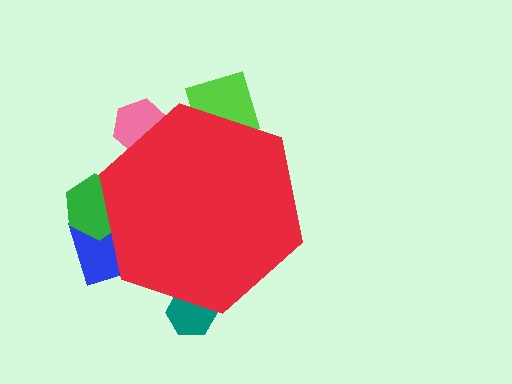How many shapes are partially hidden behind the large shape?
5 shapes are partially hidden.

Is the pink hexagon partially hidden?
Yes, the pink hexagon is partially hidden behind the red hexagon.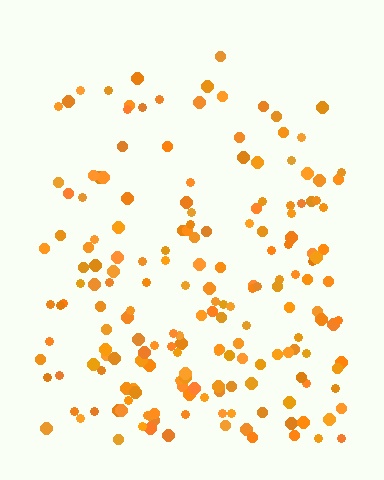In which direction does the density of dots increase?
From top to bottom, with the bottom side densest.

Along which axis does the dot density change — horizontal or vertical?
Vertical.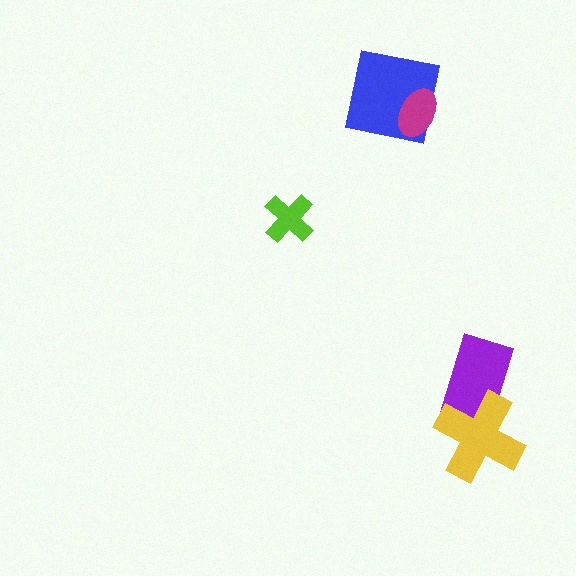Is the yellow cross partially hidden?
No, no other shape covers it.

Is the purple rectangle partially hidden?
Yes, it is partially covered by another shape.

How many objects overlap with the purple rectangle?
1 object overlaps with the purple rectangle.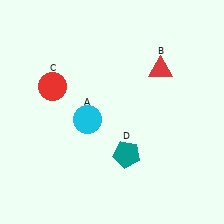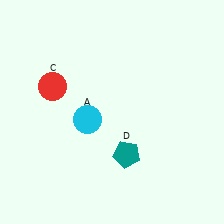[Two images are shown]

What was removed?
The red triangle (B) was removed in Image 2.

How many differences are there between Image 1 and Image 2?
There is 1 difference between the two images.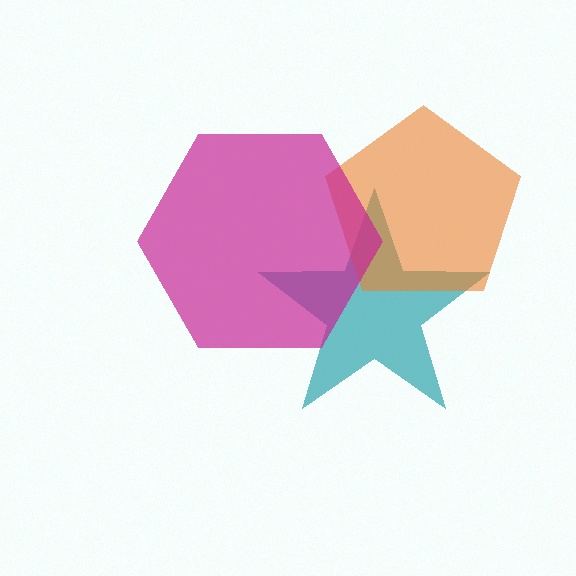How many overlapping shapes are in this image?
There are 3 overlapping shapes in the image.